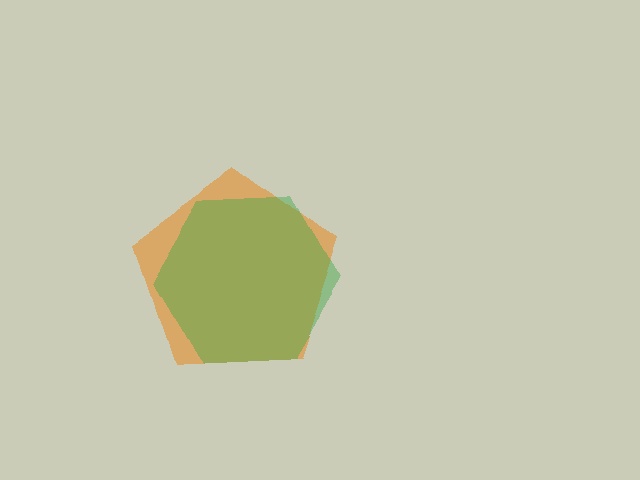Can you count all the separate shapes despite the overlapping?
Yes, there are 2 separate shapes.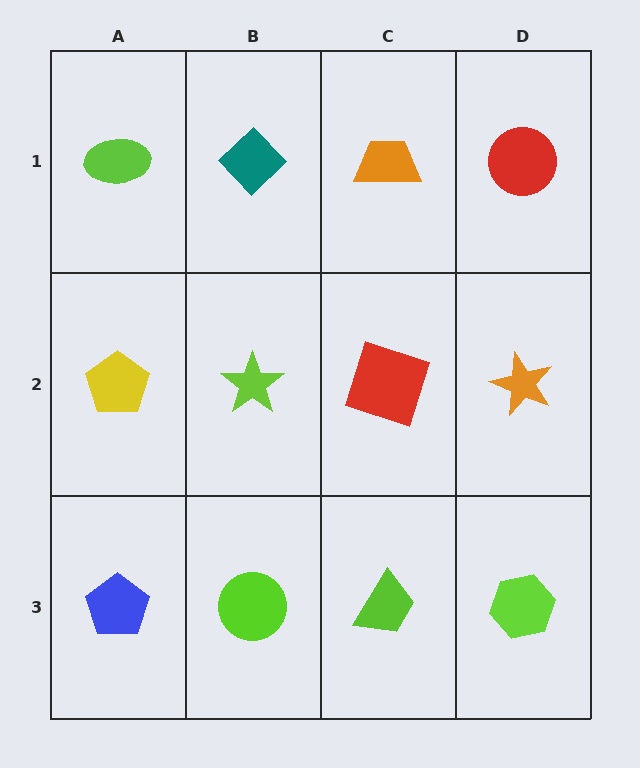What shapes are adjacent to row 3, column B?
A lime star (row 2, column B), a blue pentagon (row 3, column A), a lime trapezoid (row 3, column C).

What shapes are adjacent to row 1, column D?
An orange star (row 2, column D), an orange trapezoid (row 1, column C).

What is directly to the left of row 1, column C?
A teal diamond.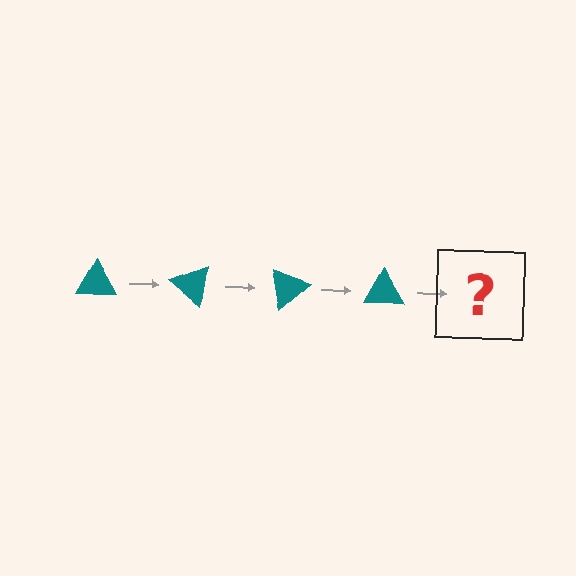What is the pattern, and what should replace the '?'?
The pattern is that the triangle rotates 40 degrees each step. The '?' should be a teal triangle rotated 160 degrees.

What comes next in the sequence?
The next element should be a teal triangle rotated 160 degrees.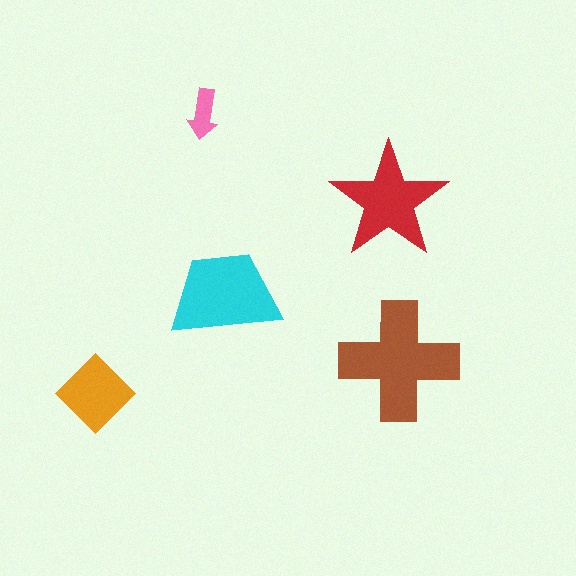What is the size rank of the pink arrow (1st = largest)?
5th.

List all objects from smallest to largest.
The pink arrow, the orange diamond, the red star, the cyan trapezoid, the brown cross.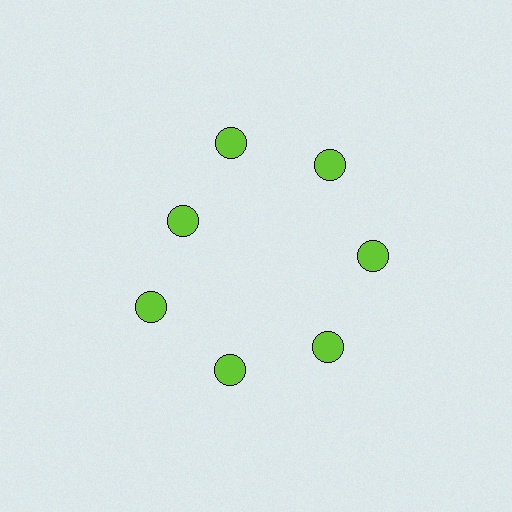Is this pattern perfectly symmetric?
No. The 7 lime circles are arranged in a ring, but one element near the 10 o'clock position is pulled inward toward the center, breaking the 7-fold rotational symmetry.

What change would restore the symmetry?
The symmetry would be restored by moving it outward, back onto the ring so that all 7 circles sit at equal angles and equal distance from the center.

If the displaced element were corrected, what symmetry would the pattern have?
It would have 7-fold rotational symmetry — the pattern would map onto itself every 51 degrees.